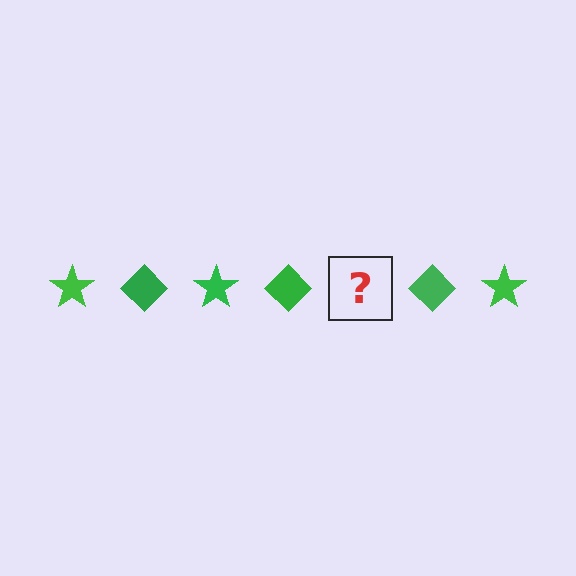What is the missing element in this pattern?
The missing element is a green star.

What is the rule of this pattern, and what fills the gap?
The rule is that the pattern cycles through star, diamond shapes in green. The gap should be filled with a green star.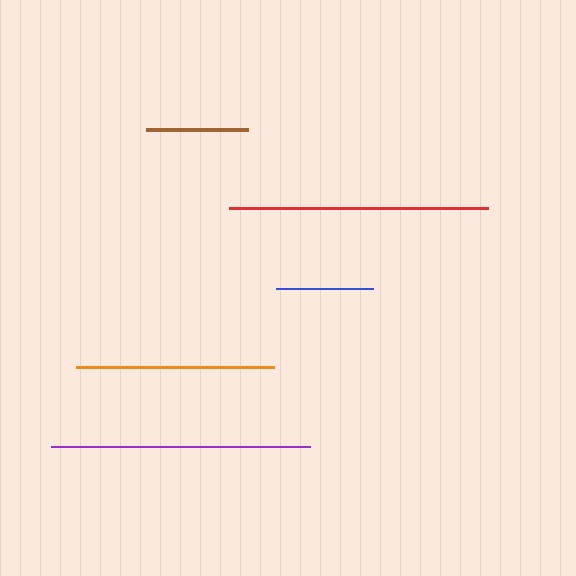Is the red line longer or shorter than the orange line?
The red line is longer than the orange line.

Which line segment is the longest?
The red line is the longest at approximately 259 pixels.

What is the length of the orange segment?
The orange segment is approximately 198 pixels long.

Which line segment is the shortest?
The blue line is the shortest at approximately 97 pixels.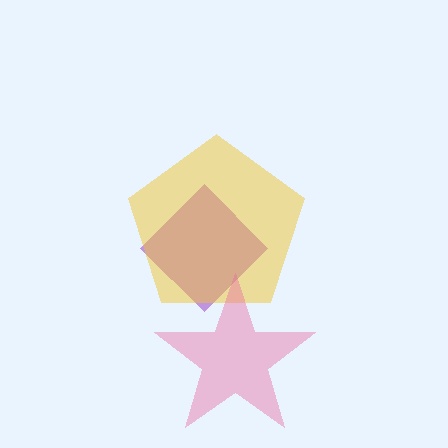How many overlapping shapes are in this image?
There are 3 overlapping shapes in the image.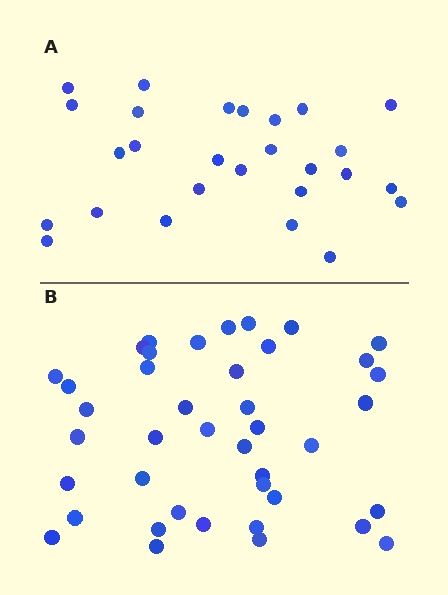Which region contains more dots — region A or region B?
Region B (the bottom region) has more dots.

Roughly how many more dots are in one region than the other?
Region B has approximately 15 more dots than region A.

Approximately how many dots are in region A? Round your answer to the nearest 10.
About 30 dots. (The exact count is 27, which rounds to 30.)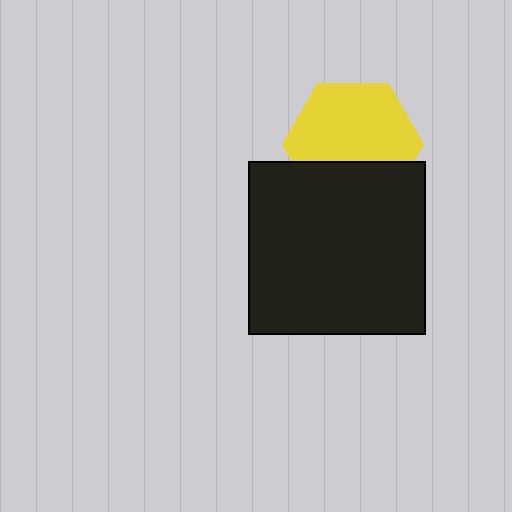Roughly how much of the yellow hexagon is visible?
Most of it is visible (roughly 67%).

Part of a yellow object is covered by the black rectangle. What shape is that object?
It is a hexagon.